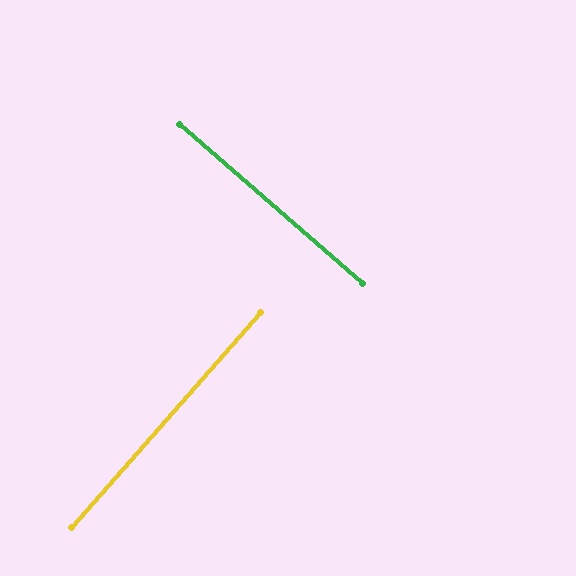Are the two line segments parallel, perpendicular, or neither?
Perpendicular — they meet at approximately 90°.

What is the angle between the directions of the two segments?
Approximately 90 degrees.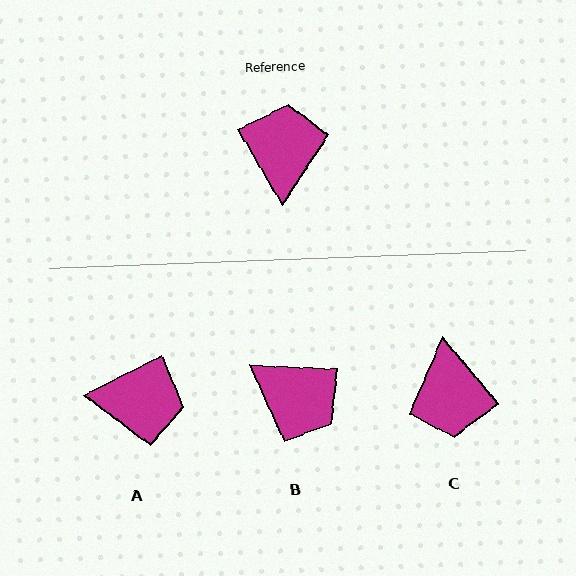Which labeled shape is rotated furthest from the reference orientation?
C, about 170 degrees away.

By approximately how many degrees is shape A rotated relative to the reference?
Approximately 94 degrees clockwise.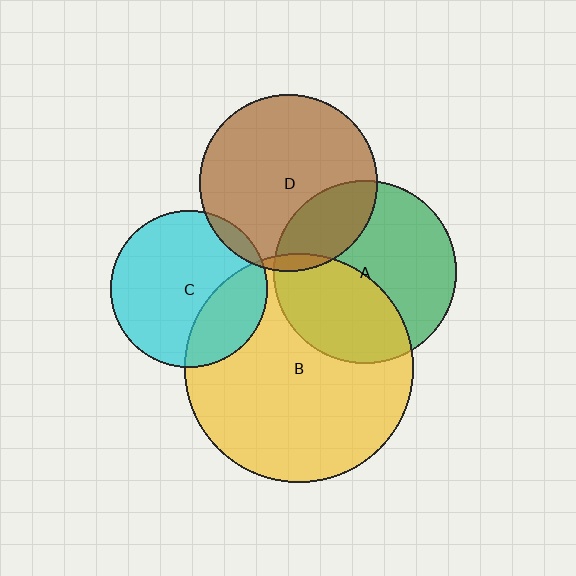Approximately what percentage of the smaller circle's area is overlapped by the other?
Approximately 30%.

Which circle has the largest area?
Circle B (yellow).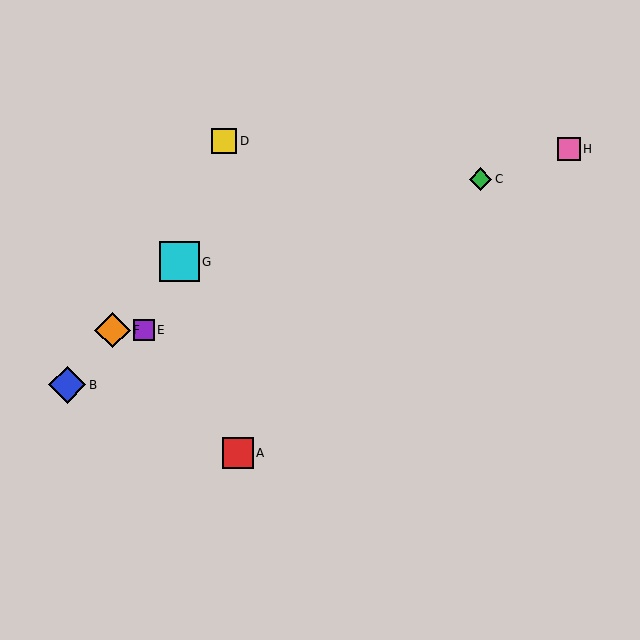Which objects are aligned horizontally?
Objects E, F are aligned horizontally.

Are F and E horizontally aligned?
Yes, both are at y≈330.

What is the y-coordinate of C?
Object C is at y≈179.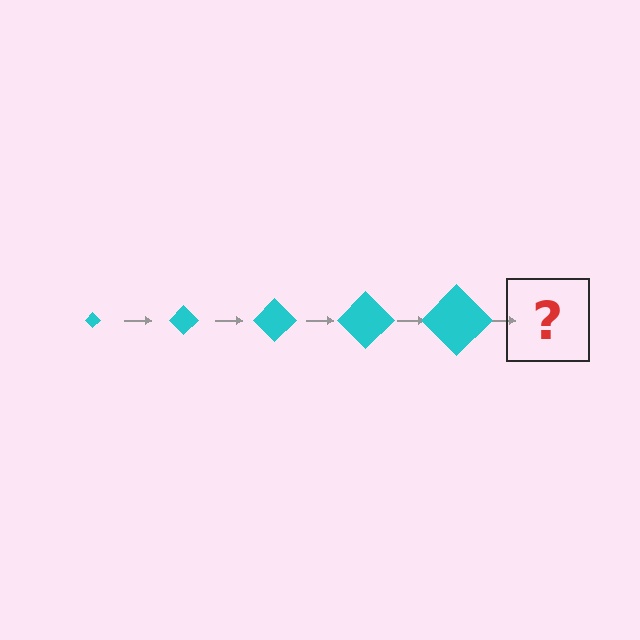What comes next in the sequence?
The next element should be a cyan diamond, larger than the previous one.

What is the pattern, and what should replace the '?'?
The pattern is that the diamond gets progressively larger each step. The '?' should be a cyan diamond, larger than the previous one.